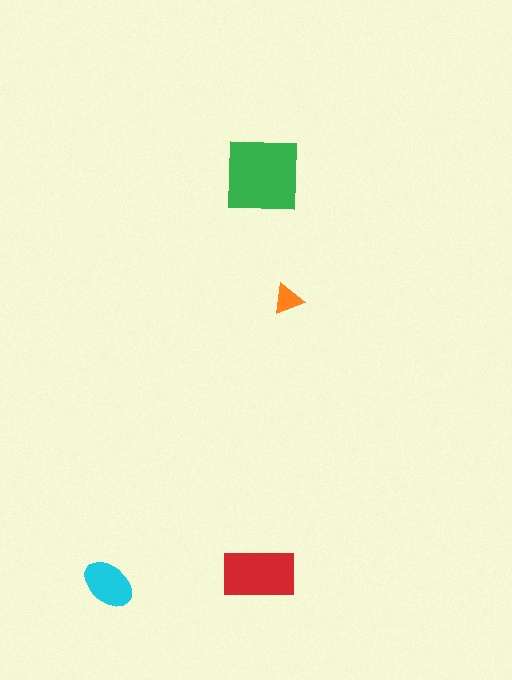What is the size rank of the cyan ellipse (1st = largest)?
3rd.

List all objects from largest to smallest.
The green square, the red rectangle, the cyan ellipse, the orange triangle.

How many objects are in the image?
There are 4 objects in the image.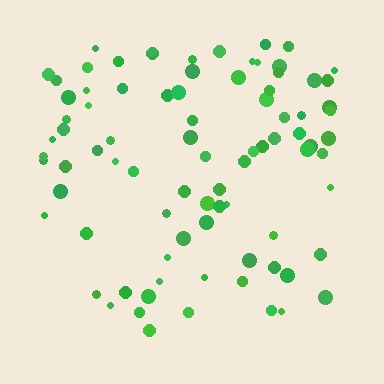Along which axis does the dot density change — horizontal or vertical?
Vertical.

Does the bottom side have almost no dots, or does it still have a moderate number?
Still a moderate number, just noticeably fewer than the top.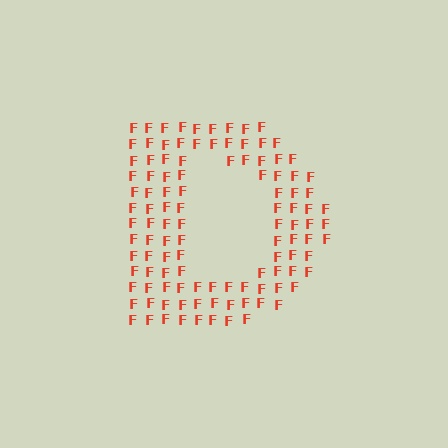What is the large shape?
The large shape is the letter D.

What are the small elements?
The small elements are letter F's.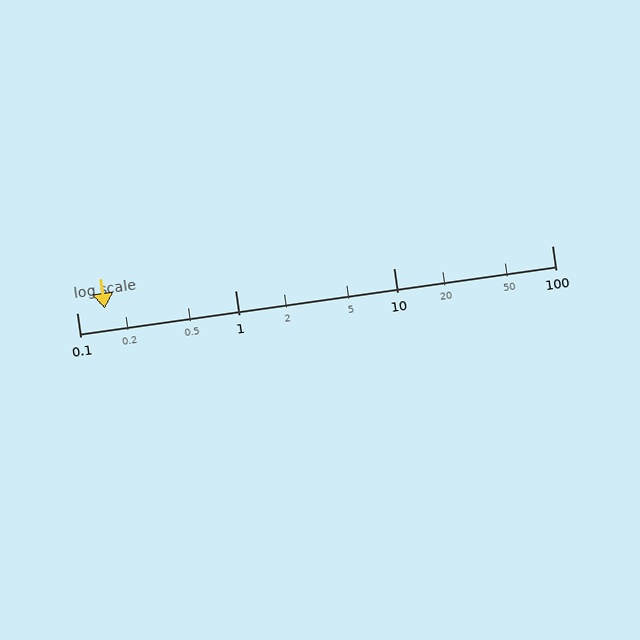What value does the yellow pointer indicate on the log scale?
The pointer indicates approximately 0.15.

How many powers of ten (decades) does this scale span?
The scale spans 3 decades, from 0.1 to 100.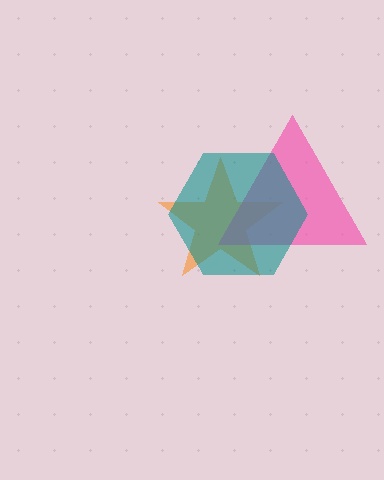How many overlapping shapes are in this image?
There are 3 overlapping shapes in the image.